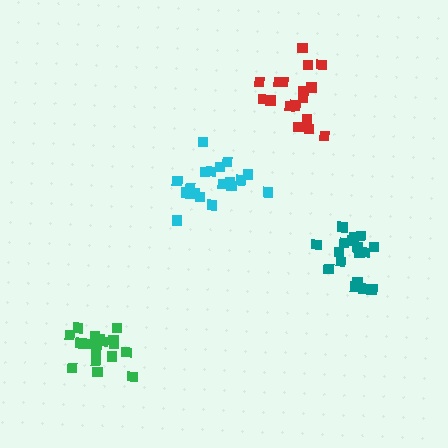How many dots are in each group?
Group 1: 18 dots, Group 2: 19 dots, Group 3: 18 dots, Group 4: 17 dots (72 total).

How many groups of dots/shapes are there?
There are 4 groups.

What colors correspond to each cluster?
The clusters are colored: teal, cyan, green, red.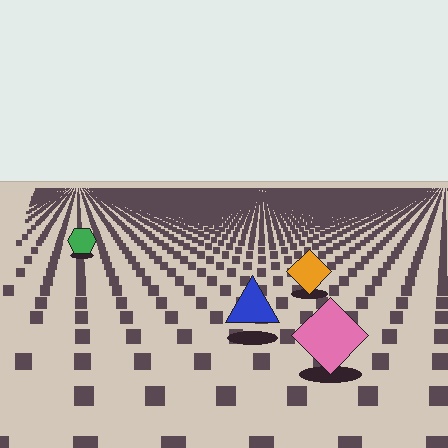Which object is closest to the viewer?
The pink diamond is closest. The texture marks near it are larger and more spread out.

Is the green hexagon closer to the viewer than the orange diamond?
No. The orange diamond is closer — you can tell from the texture gradient: the ground texture is coarser near it.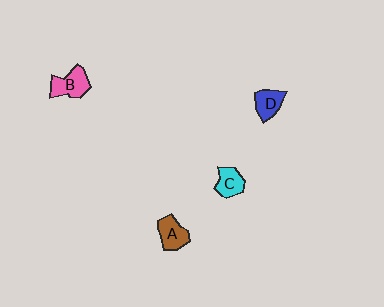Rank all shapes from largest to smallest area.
From largest to smallest: B (pink), A (brown), D (blue), C (cyan).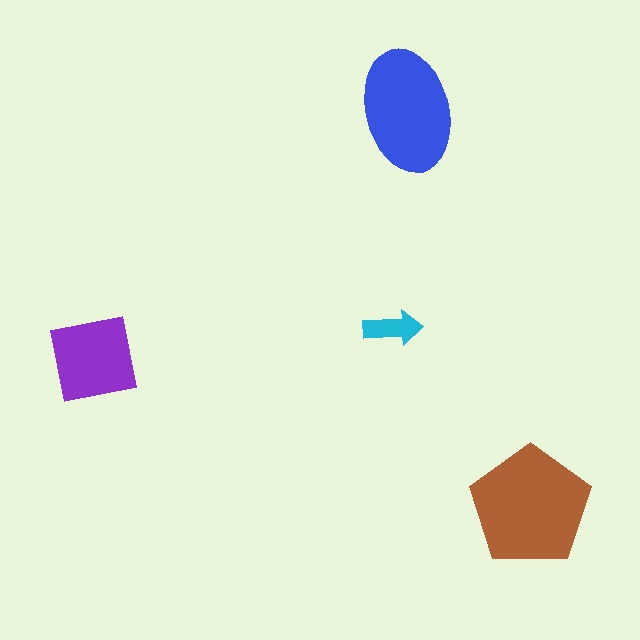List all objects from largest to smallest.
The brown pentagon, the blue ellipse, the purple square, the cyan arrow.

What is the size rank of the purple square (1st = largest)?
3rd.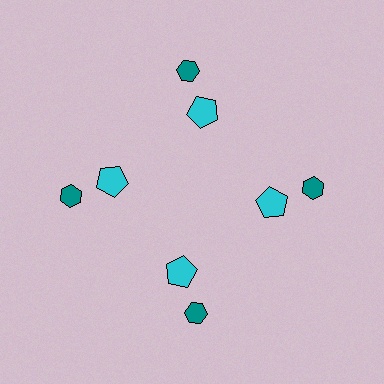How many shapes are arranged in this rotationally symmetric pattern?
There are 8 shapes, arranged in 4 groups of 2.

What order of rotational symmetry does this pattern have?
This pattern has 4-fold rotational symmetry.